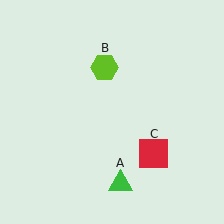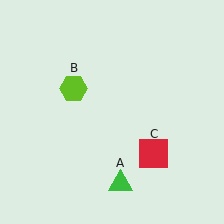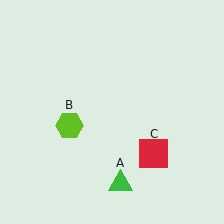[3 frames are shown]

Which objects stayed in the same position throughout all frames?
Green triangle (object A) and red square (object C) remained stationary.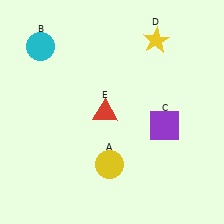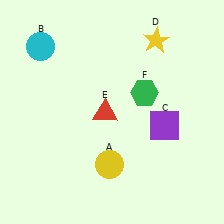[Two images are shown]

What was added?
A green hexagon (F) was added in Image 2.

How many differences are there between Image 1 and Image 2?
There is 1 difference between the two images.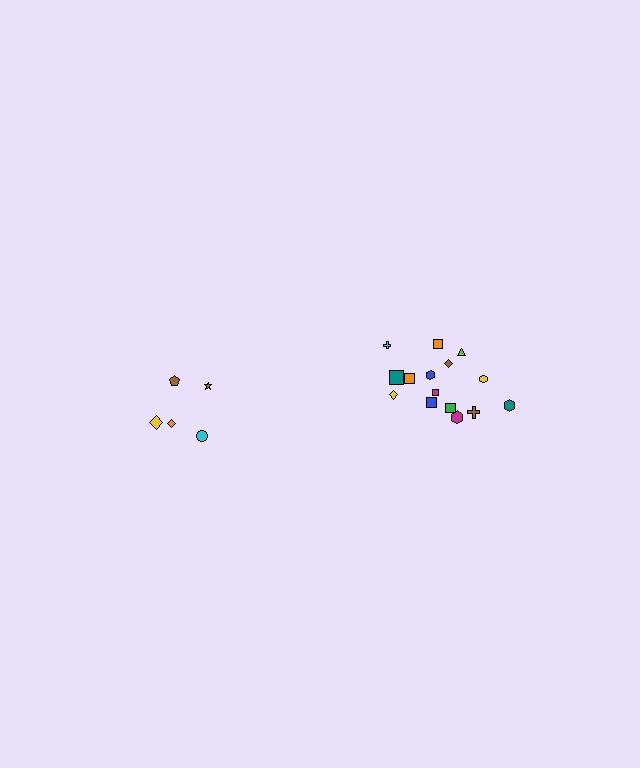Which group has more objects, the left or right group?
The right group.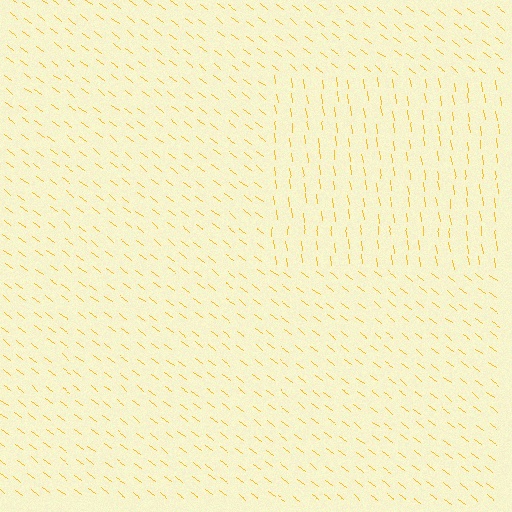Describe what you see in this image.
The image is filled with small yellow line segments. A rectangle region in the image has lines oriented differently from the surrounding lines, creating a visible texture boundary.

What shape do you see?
I see a rectangle.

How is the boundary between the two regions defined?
The boundary is defined purely by a change in line orientation (approximately 45 degrees difference). All lines are the same color and thickness.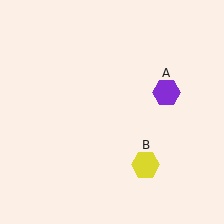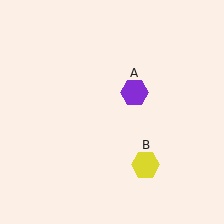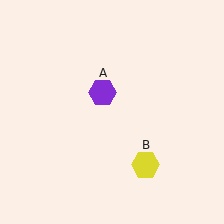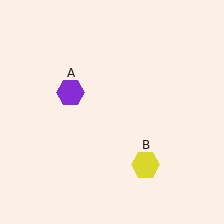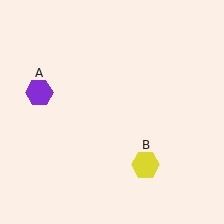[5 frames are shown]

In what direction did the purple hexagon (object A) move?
The purple hexagon (object A) moved left.